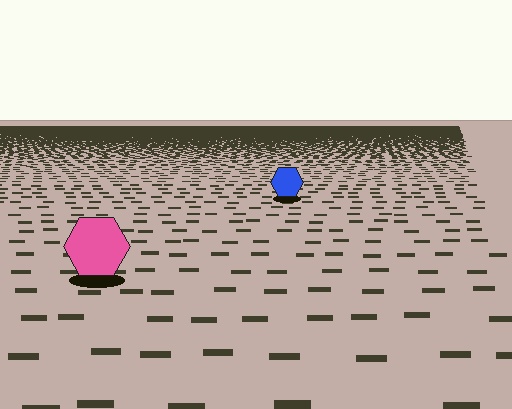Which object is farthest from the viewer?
The blue hexagon is farthest from the viewer. It appears smaller and the ground texture around it is denser.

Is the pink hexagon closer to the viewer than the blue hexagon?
Yes. The pink hexagon is closer — you can tell from the texture gradient: the ground texture is coarser near it.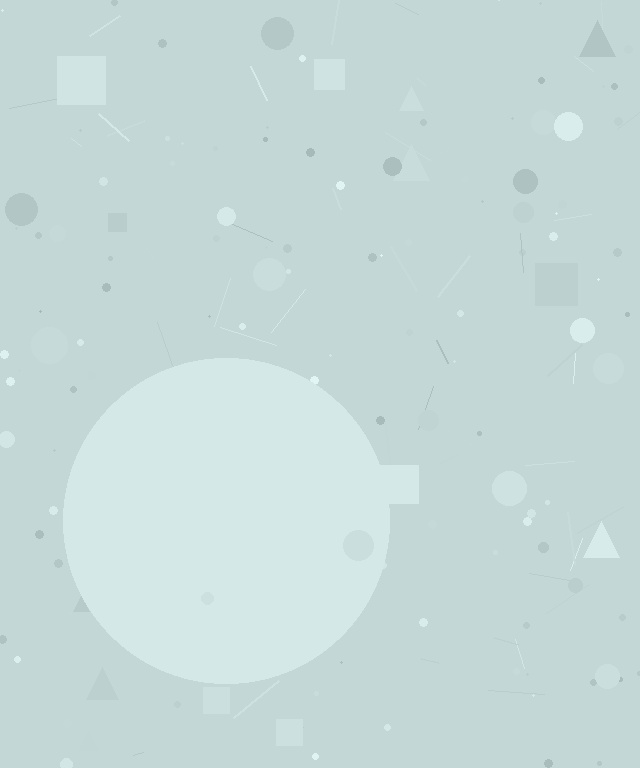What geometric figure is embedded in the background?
A circle is embedded in the background.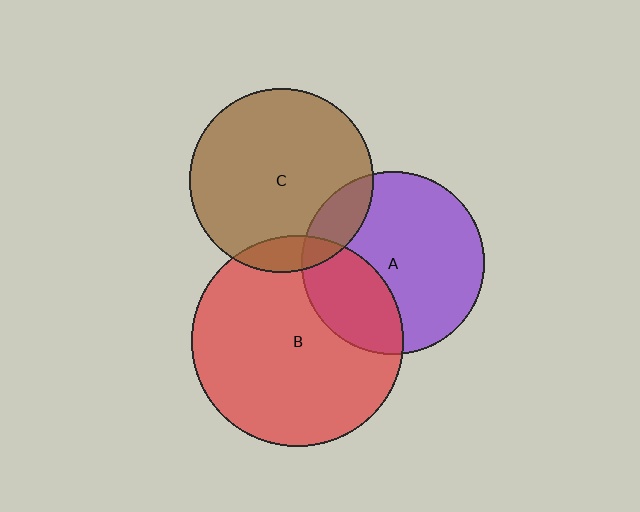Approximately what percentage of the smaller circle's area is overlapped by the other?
Approximately 10%.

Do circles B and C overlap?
Yes.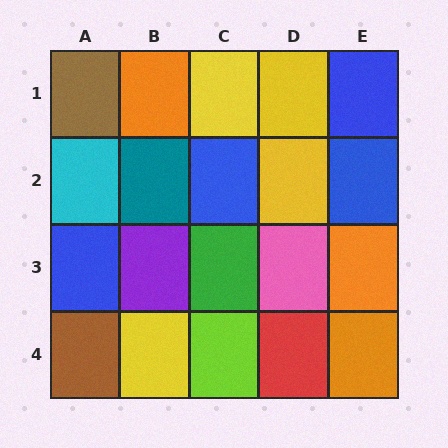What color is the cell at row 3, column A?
Blue.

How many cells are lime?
1 cell is lime.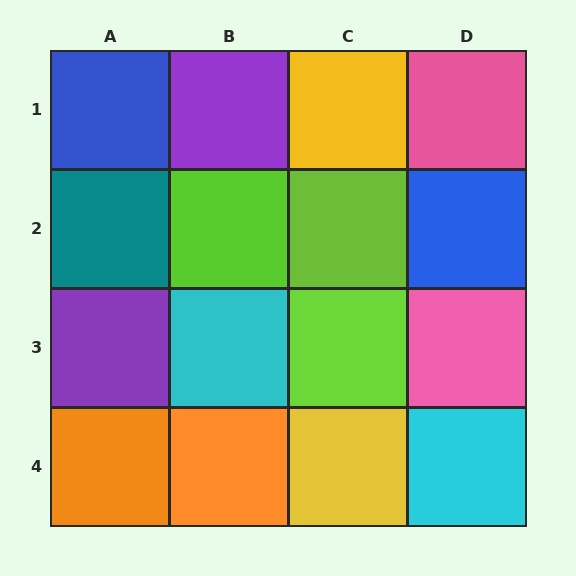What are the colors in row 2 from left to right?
Teal, lime, lime, blue.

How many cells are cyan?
2 cells are cyan.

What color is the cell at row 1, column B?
Purple.